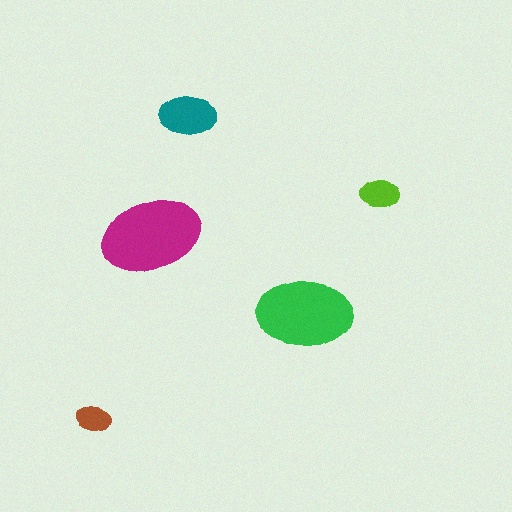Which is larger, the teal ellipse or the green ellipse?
The green one.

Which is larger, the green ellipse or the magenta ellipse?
The magenta one.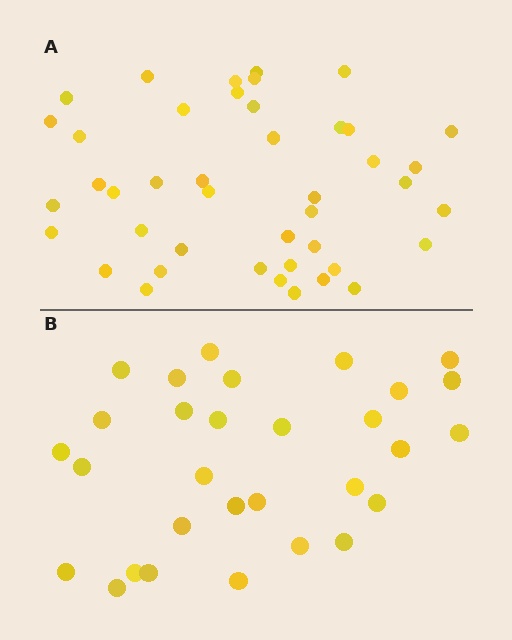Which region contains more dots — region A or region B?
Region A (the top region) has more dots.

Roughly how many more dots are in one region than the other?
Region A has approximately 15 more dots than region B.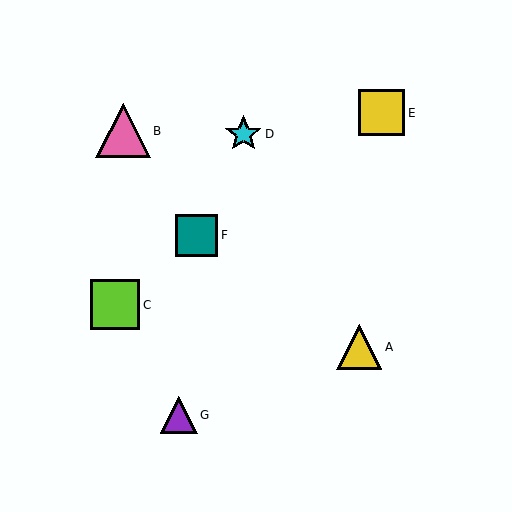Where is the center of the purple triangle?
The center of the purple triangle is at (179, 415).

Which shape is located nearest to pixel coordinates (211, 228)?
The teal square (labeled F) at (197, 235) is nearest to that location.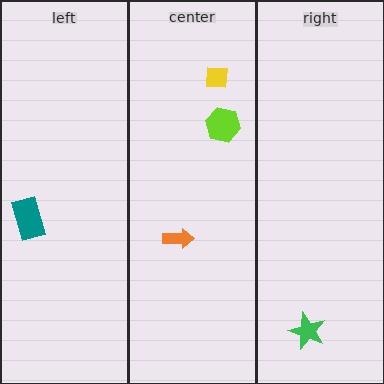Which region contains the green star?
The right region.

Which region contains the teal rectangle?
The left region.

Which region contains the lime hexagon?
The center region.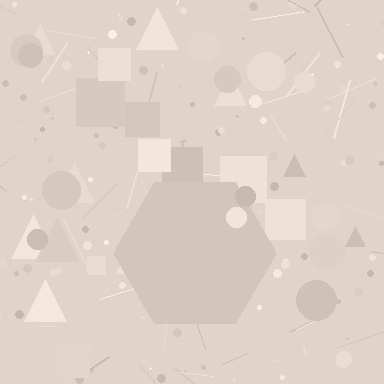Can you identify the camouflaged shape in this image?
The camouflaged shape is a hexagon.